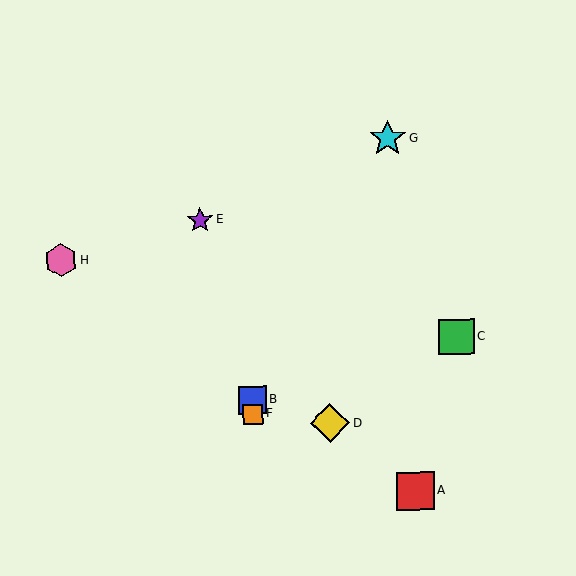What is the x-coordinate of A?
Object A is at x≈415.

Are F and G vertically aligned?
No, F is at x≈253 and G is at x≈388.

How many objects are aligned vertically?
2 objects (B, F) are aligned vertically.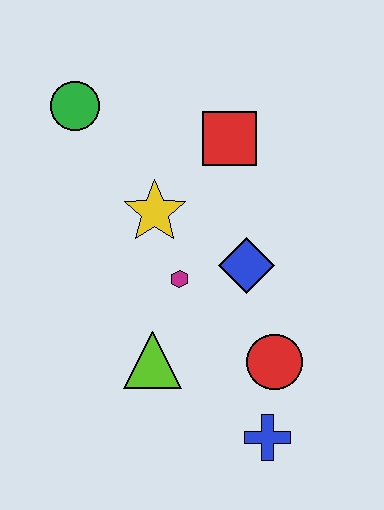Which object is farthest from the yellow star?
The blue cross is farthest from the yellow star.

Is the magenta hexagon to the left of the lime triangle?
No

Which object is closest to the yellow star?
The magenta hexagon is closest to the yellow star.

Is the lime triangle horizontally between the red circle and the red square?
No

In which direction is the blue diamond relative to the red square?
The blue diamond is below the red square.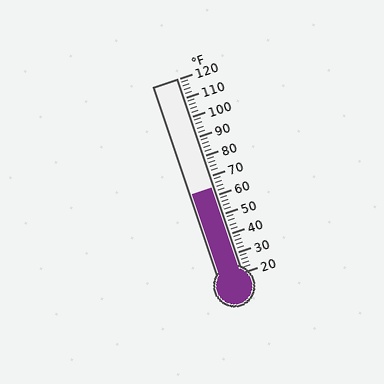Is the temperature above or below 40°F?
The temperature is above 40°F.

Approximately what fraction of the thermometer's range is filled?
The thermometer is filled to approximately 45% of its range.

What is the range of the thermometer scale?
The thermometer scale ranges from 20°F to 120°F.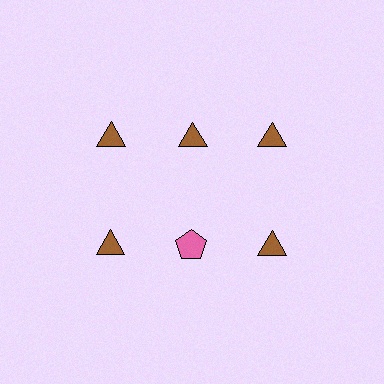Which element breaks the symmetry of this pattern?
The pink pentagon in the second row, second from left column breaks the symmetry. All other shapes are brown triangles.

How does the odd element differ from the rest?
It differs in both color (pink instead of brown) and shape (pentagon instead of triangle).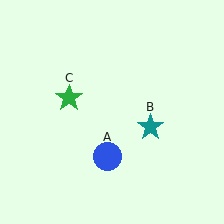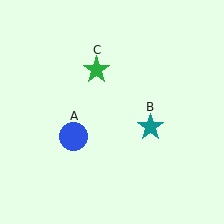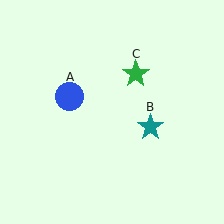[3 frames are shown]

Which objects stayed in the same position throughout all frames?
Teal star (object B) remained stationary.